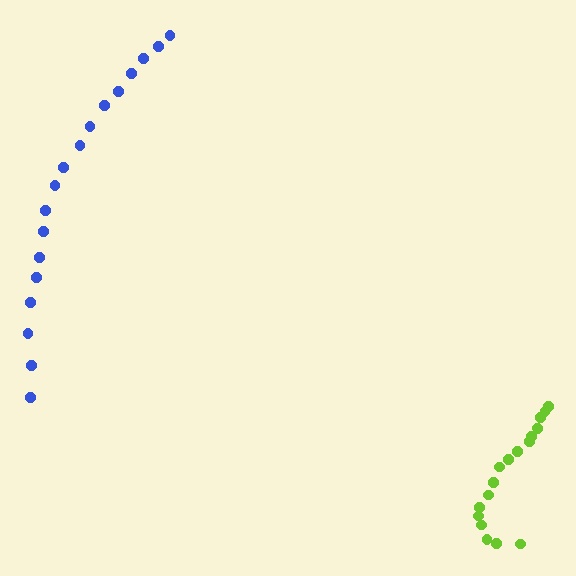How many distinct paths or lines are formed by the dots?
There are 2 distinct paths.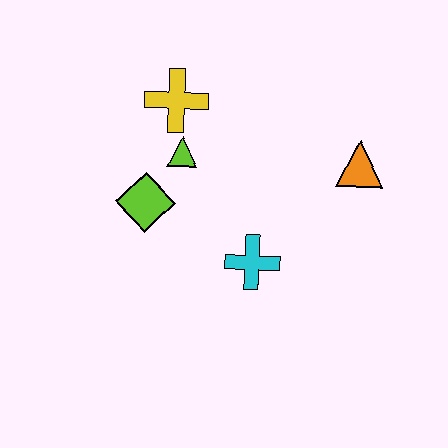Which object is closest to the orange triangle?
The cyan cross is closest to the orange triangle.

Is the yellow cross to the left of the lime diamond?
No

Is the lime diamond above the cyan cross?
Yes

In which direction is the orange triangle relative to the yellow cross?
The orange triangle is to the right of the yellow cross.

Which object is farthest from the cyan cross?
The yellow cross is farthest from the cyan cross.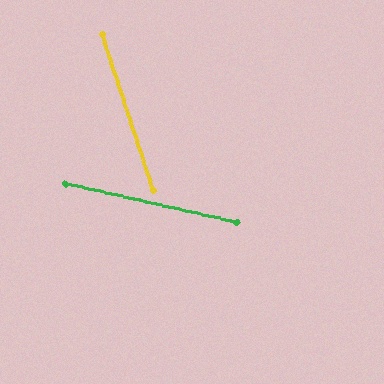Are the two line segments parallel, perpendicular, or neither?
Neither parallel nor perpendicular — they differ by about 59°.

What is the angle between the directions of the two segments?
Approximately 59 degrees.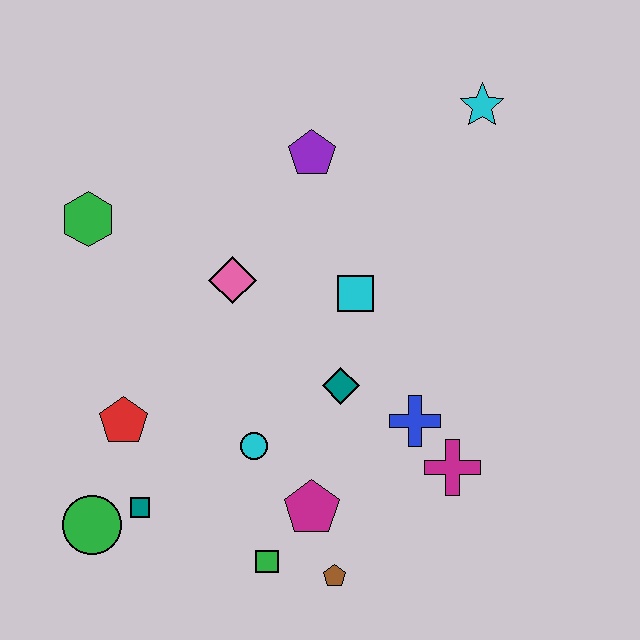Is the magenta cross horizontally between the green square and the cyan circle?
No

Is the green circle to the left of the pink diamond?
Yes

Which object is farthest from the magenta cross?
The green hexagon is farthest from the magenta cross.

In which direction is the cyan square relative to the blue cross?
The cyan square is above the blue cross.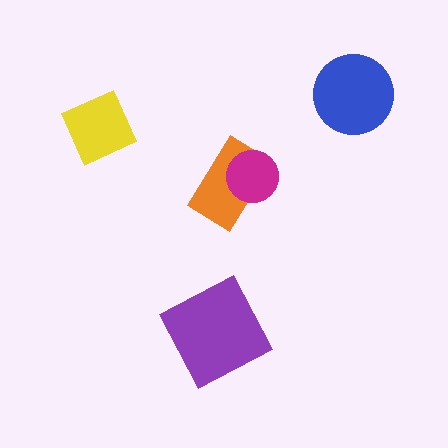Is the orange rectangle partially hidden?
Yes, it is partially covered by another shape.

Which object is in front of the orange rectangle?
The magenta circle is in front of the orange rectangle.